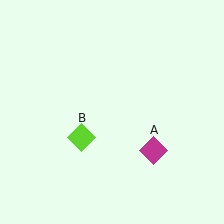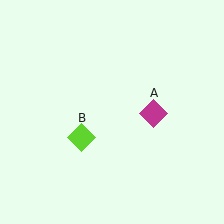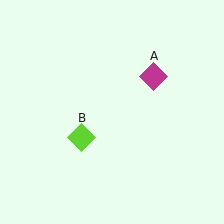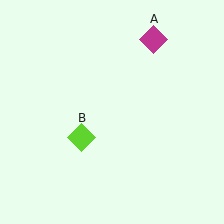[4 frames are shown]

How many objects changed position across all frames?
1 object changed position: magenta diamond (object A).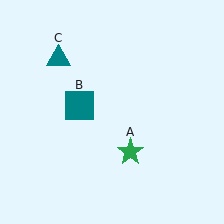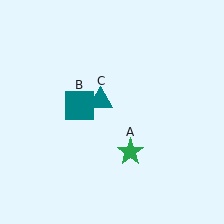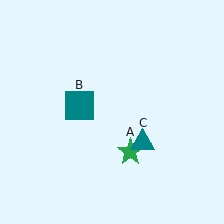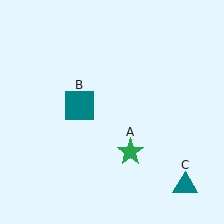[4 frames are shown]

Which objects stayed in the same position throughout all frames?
Green star (object A) and teal square (object B) remained stationary.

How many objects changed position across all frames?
1 object changed position: teal triangle (object C).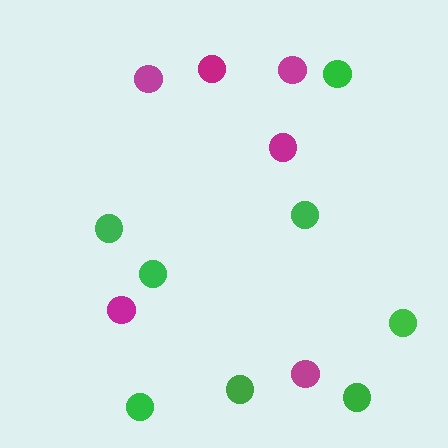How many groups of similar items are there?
There are 2 groups: one group of magenta circles (6) and one group of green circles (8).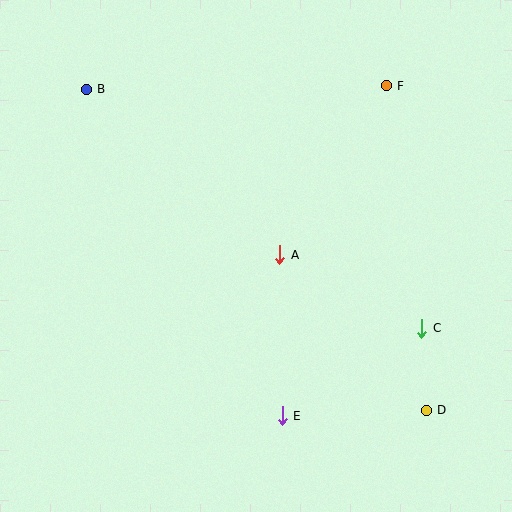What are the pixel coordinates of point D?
Point D is at (426, 410).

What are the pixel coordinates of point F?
Point F is at (386, 86).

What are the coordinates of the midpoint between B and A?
The midpoint between B and A is at (183, 172).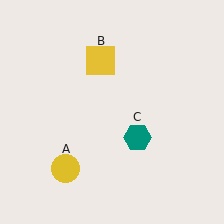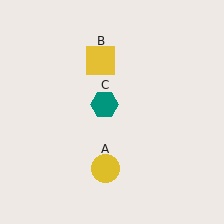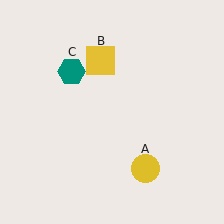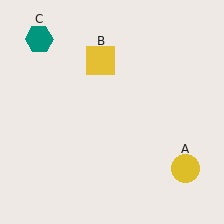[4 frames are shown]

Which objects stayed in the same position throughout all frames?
Yellow square (object B) remained stationary.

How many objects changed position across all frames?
2 objects changed position: yellow circle (object A), teal hexagon (object C).